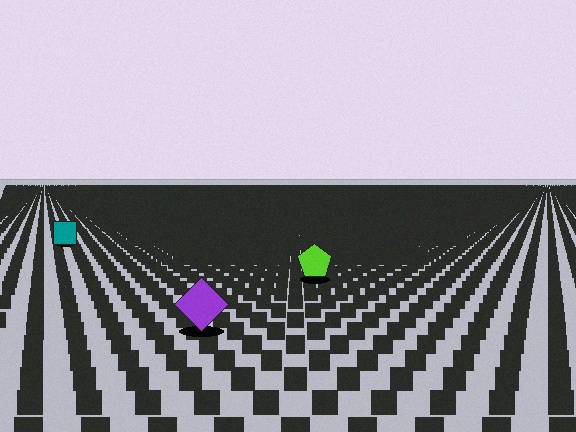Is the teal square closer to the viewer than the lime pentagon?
No. The lime pentagon is closer — you can tell from the texture gradient: the ground texture is coarser near it.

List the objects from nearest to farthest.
From nearest to farthest: the purple diamond, the lime pentagon, the teal square.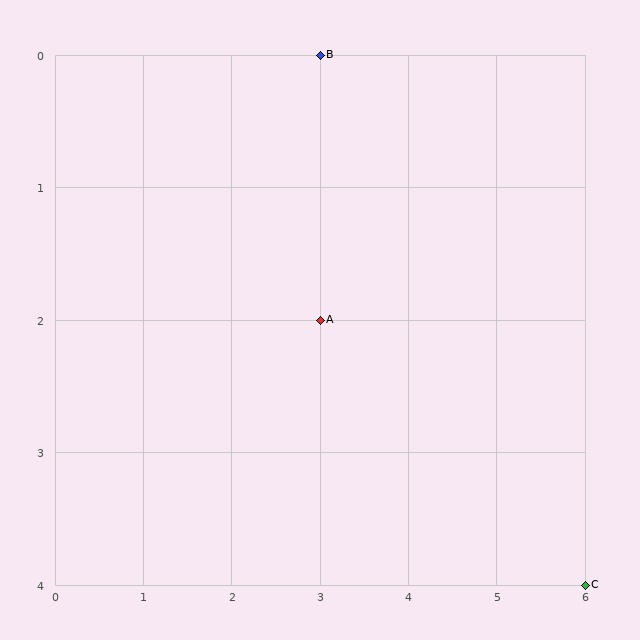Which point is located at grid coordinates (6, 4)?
Point C is at (6, 4).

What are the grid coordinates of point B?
Point B is at grid coordinates (3, 0).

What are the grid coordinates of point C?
Point C is at grid coordinates (6, 4).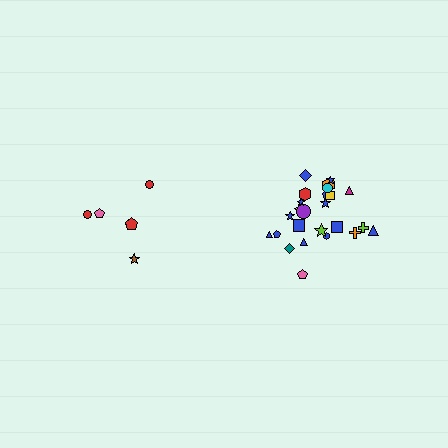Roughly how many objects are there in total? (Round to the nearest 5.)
Roughly 30 objects in total.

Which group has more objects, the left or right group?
The right group.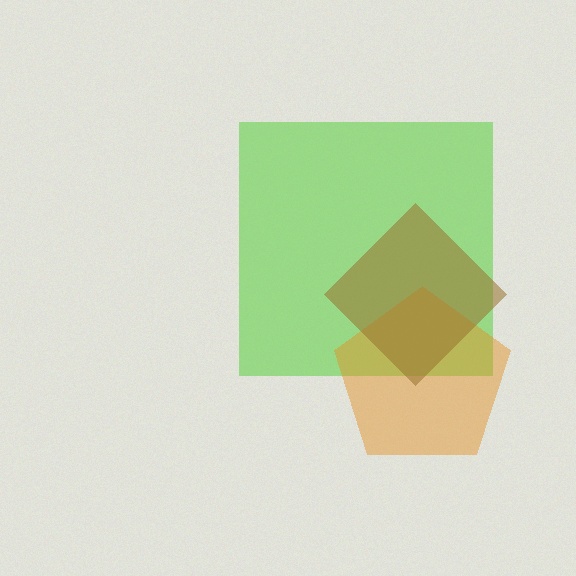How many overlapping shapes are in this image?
There are 3 overlapping shapes in the image.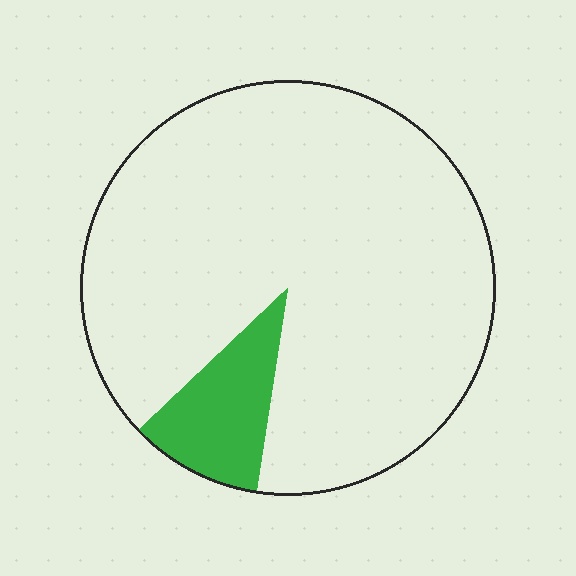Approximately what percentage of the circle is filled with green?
Approximately 10%.